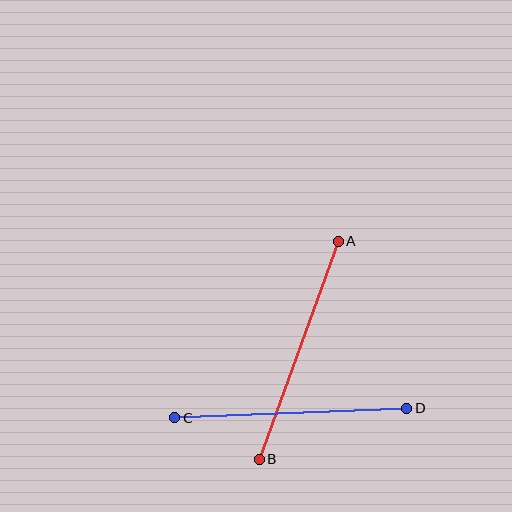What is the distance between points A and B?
The distance is approximately 232 pixels.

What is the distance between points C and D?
The distance is approximately 232 pixels.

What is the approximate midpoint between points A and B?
The midpoint is at approximately (299, 350) pixels.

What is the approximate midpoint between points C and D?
The midpoint is at approximately (291, 413) pixels.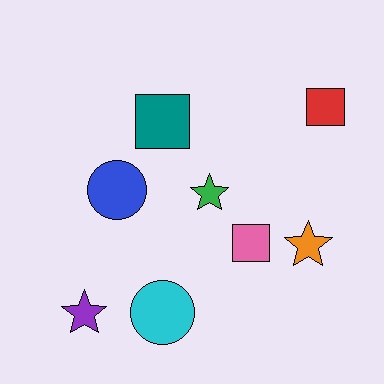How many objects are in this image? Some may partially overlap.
There are 8 objects.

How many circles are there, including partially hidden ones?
There are 2 circles.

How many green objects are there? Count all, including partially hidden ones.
There is 1 green object.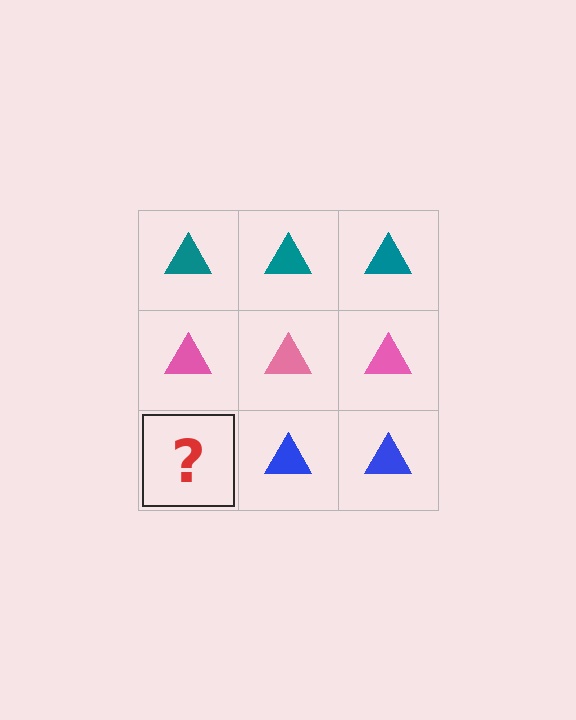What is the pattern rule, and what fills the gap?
The rule is that each row has a consistent color. The gap should be filled with a blue triangle.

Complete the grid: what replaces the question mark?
The question mark should be replaced with a blue triangle.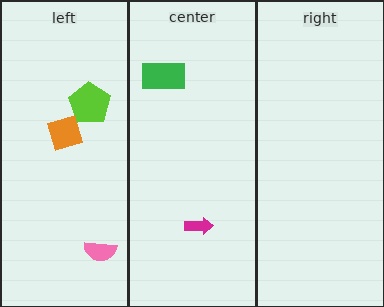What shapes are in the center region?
The green rectangle, the magenta arrow.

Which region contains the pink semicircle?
The left region.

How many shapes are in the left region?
3.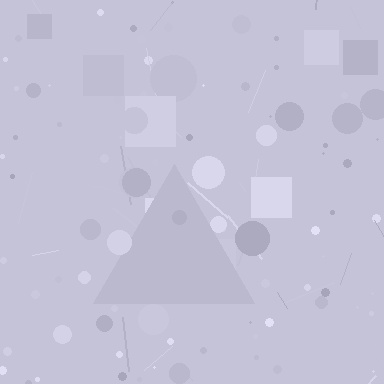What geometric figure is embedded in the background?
A triangle is embedded in the background.